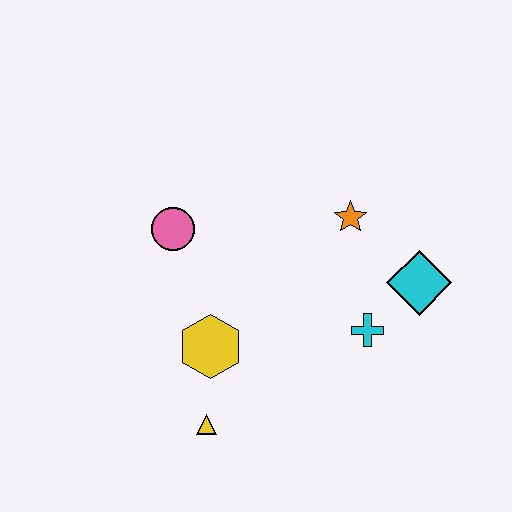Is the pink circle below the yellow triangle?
No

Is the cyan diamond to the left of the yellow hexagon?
No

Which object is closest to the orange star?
The cyan diamond is closest to the orange star.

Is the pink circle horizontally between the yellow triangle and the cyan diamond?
No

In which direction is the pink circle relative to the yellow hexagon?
The pink circle is above the yellow hexagon.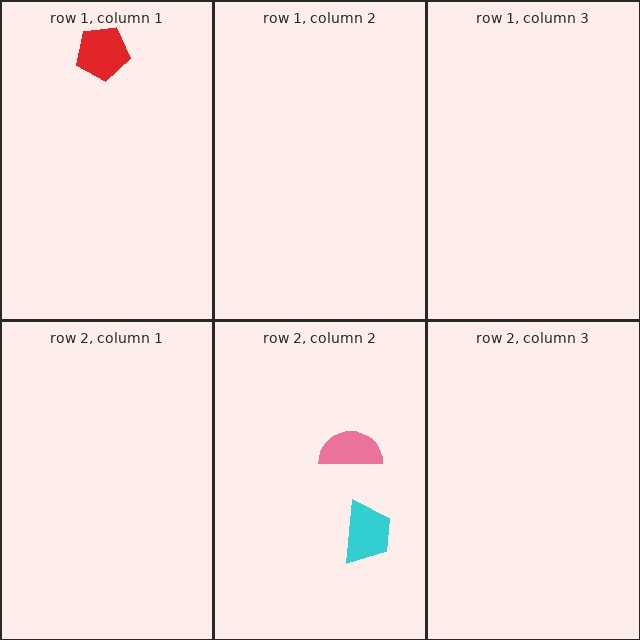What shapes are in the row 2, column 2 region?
The pink semicircle, the cyan trapezoid.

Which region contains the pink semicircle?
The row 2, column 2 region.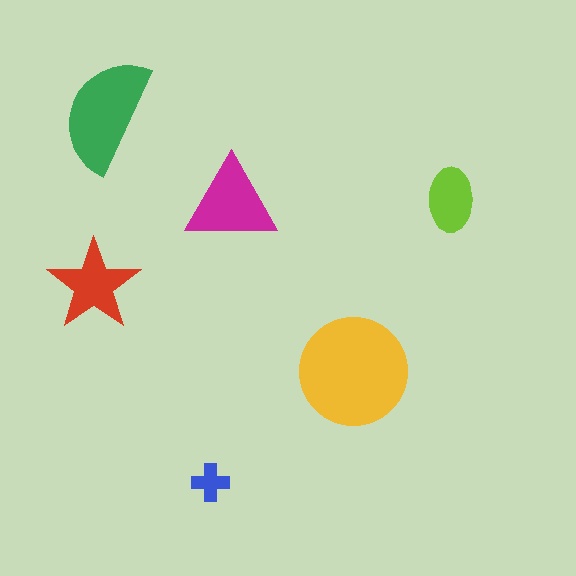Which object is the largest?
The yellow circle.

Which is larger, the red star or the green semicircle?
The green semicircle.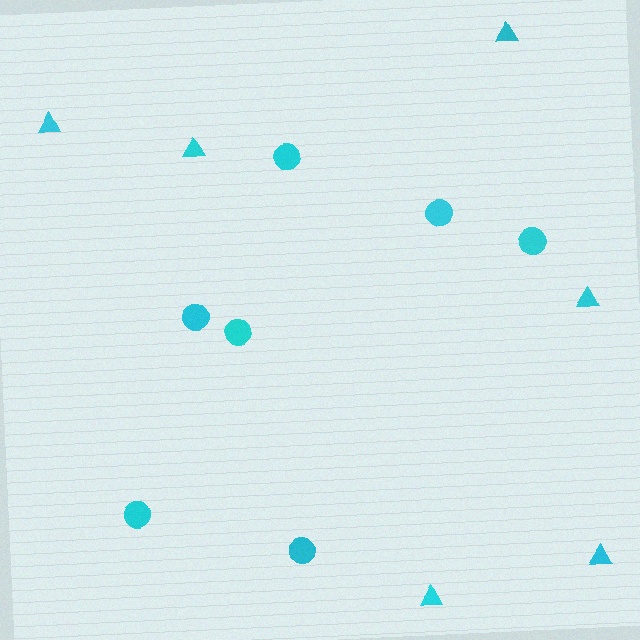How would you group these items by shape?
There are 2 groups: one group of triangles (6) and one group of circles (7).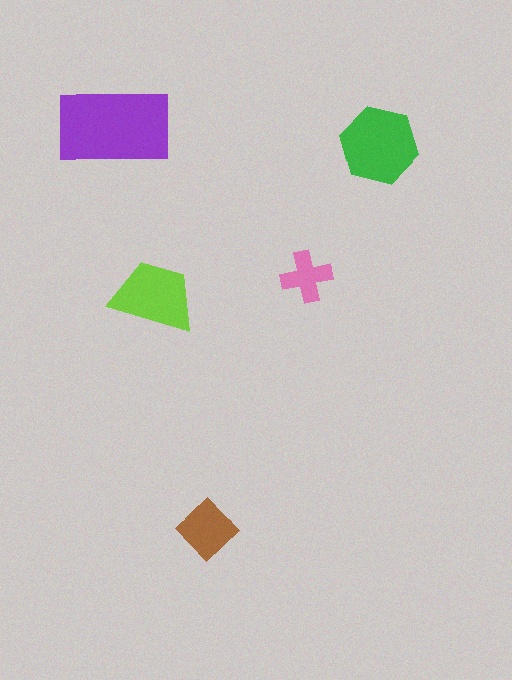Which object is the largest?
The purple rectangle.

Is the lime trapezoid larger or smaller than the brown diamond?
Larger.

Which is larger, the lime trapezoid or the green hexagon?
The green hexagon.